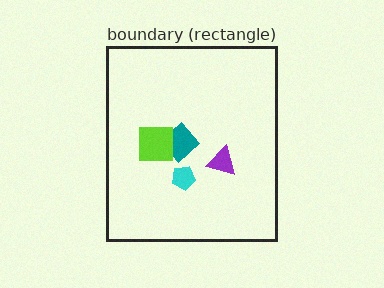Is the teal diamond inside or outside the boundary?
Inside.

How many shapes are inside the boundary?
4 inside, 0 outside.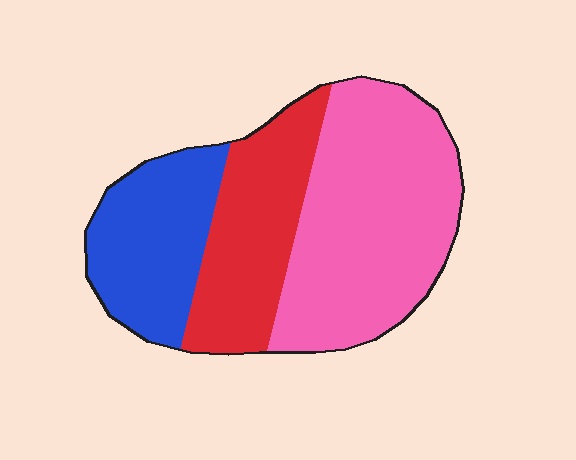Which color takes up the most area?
Pink, at roughly 50%.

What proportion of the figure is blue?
Blue covers 25% of the figure.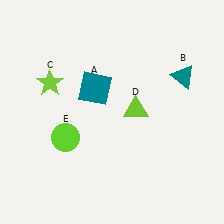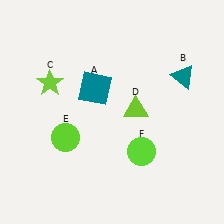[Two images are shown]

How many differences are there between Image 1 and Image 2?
There is 1 difference between the two images.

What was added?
A lime circle (F) was added in Image 2.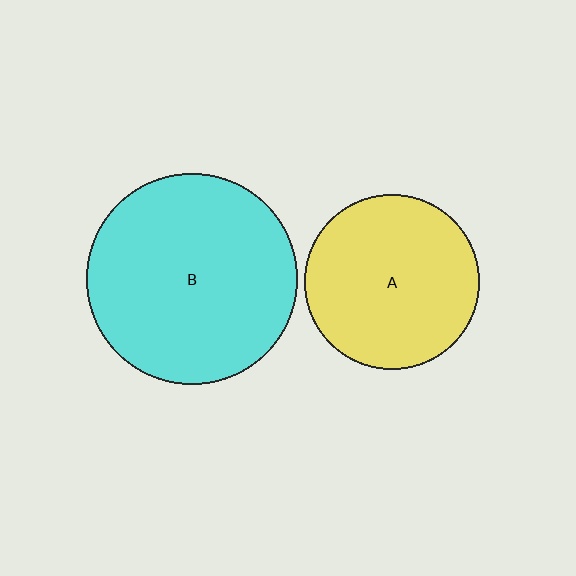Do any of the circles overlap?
No, none of the circles overlap.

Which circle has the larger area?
Circle B (cyan).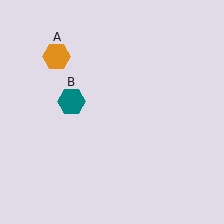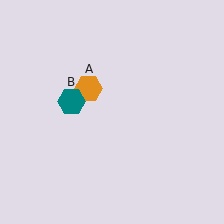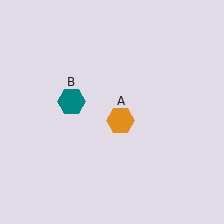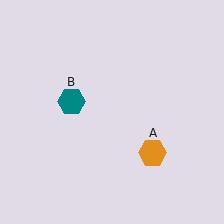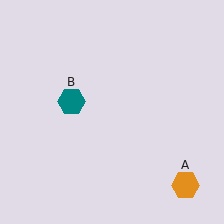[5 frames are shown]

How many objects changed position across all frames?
1 object changed position: orange hexagon (object A).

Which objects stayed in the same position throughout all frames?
Teal hexagon (object B) remained stationary.